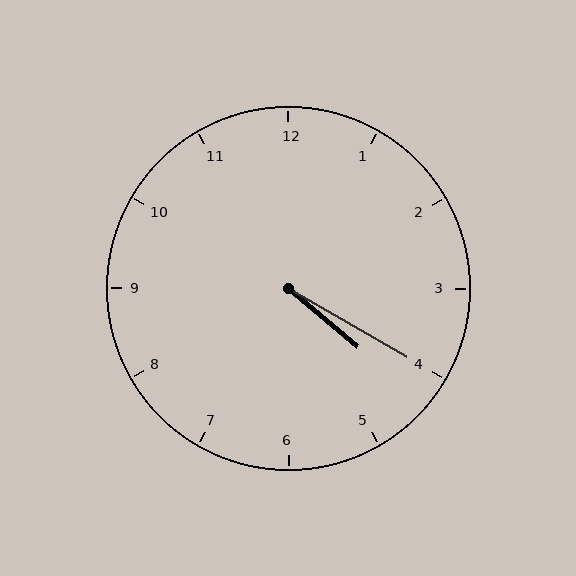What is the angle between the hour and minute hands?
Approximately 10 degrees.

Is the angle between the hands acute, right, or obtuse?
It is acute.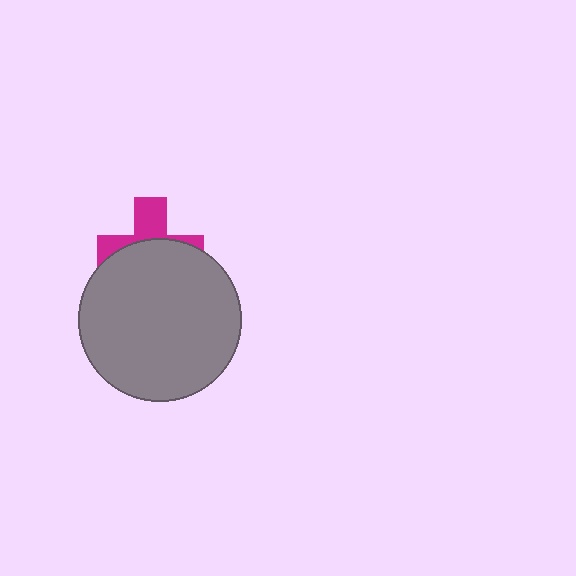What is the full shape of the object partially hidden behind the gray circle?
The partially hidden object is a magenta cross.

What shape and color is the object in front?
The object in front is a gray circle.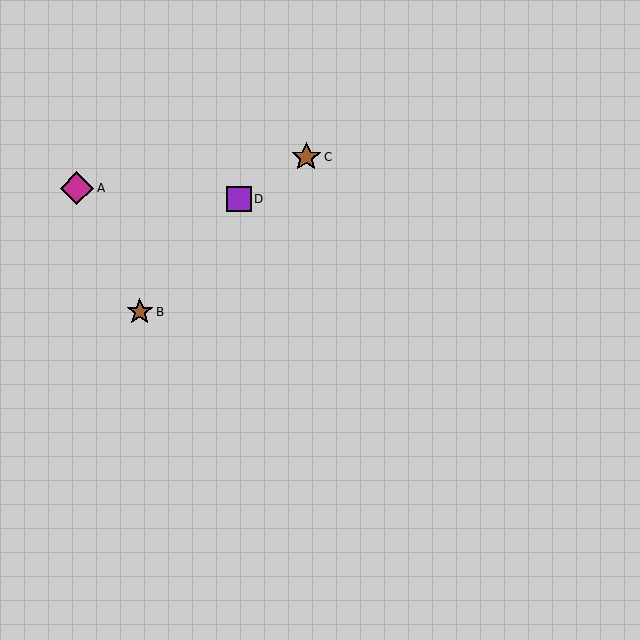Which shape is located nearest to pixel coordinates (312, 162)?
The brown star (labeled C) at (306, 157) is nearest to that location.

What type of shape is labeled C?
Shape C is a brown star.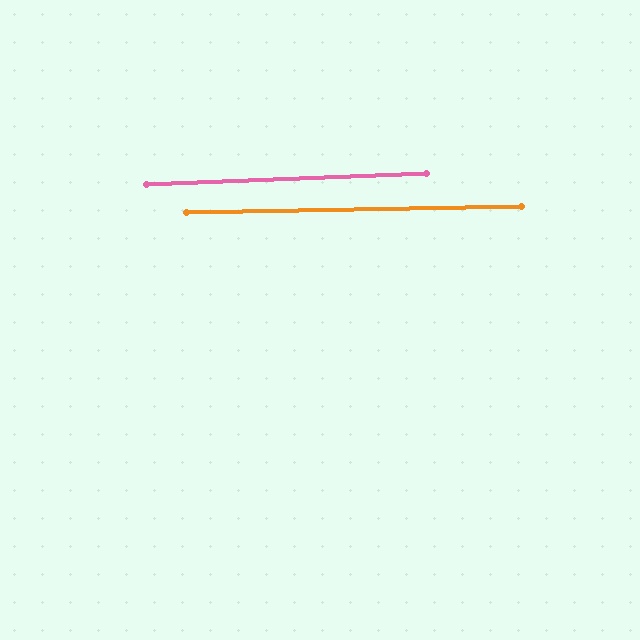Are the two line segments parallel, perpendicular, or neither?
Parallel — their directions differ by only 1.1°.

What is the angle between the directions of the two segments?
Approximately 1 degree.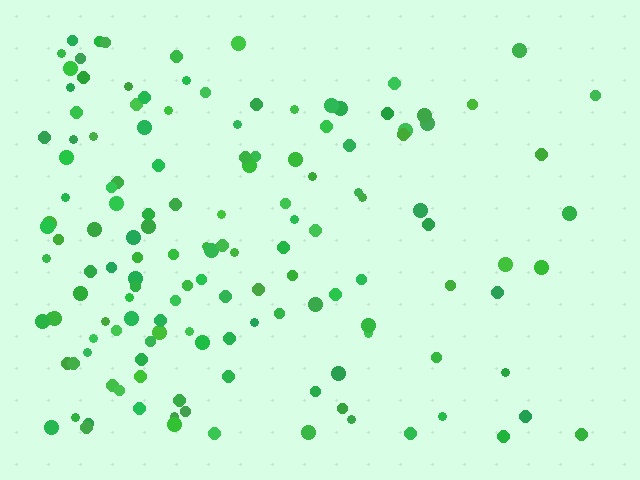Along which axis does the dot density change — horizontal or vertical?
Horizontal.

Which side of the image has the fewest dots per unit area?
The right.